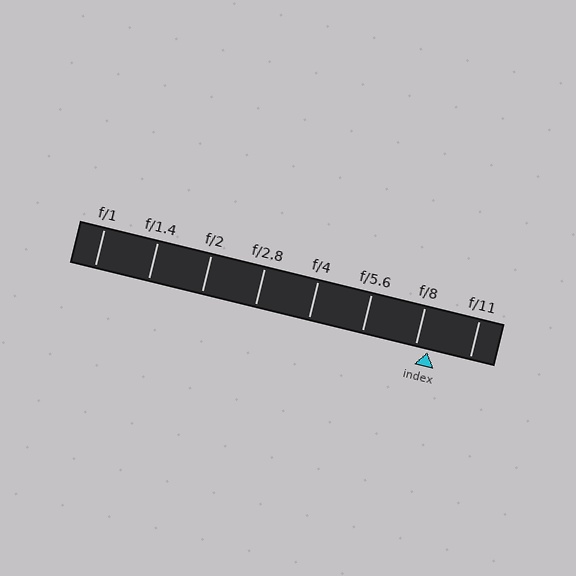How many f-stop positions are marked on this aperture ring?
There are 8 f-stop positions marked.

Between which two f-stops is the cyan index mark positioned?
The index mark is between f/8 and f/11.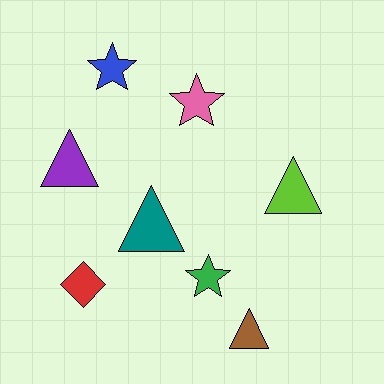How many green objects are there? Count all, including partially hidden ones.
There is 1 green object.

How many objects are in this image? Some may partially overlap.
There are 8 objects.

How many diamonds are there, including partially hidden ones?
There is 1 diamond.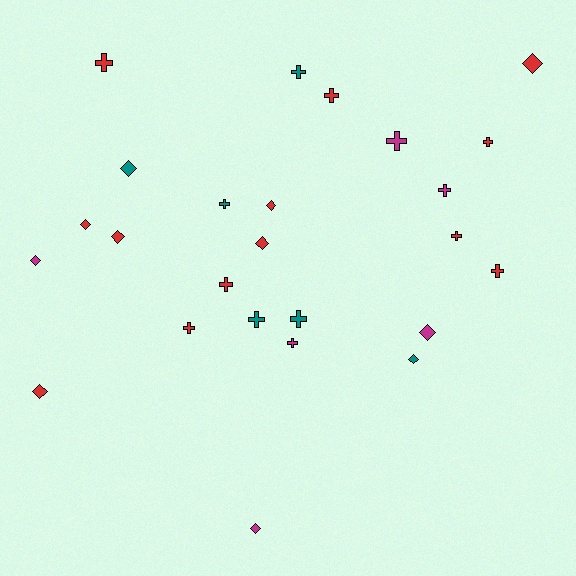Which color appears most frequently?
Red, with 13 objects.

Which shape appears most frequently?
Cross, with 14 objects.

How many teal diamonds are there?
There are 2 teal diamonds.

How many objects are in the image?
There are 25 objects.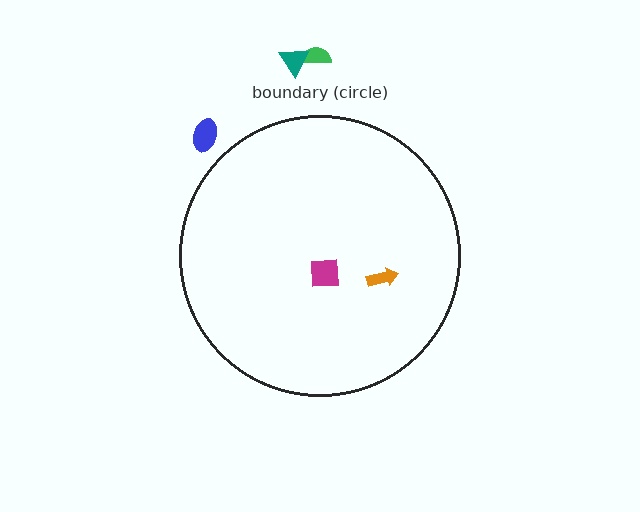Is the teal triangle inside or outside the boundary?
Outside.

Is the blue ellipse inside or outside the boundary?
Outside.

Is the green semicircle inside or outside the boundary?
Outside.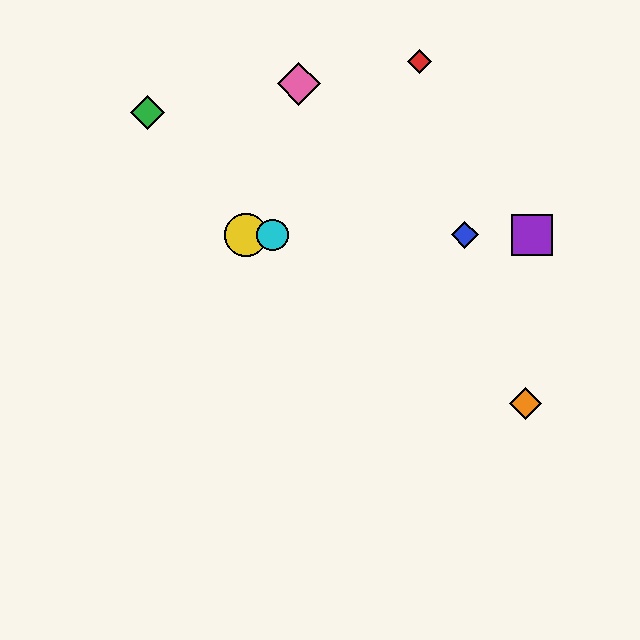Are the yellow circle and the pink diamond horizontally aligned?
No, the yellow circle is at y≈235 and the pink diamond is at y≈84.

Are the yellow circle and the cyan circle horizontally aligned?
Yes, both are at y≈235.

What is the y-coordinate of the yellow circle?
The yellow circle is at y≈235.